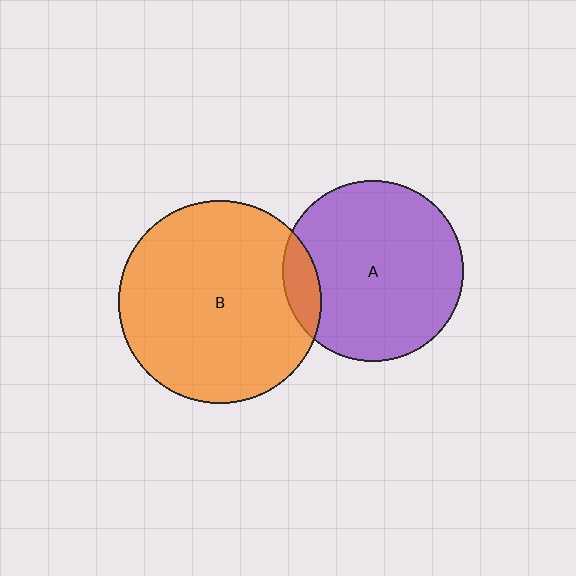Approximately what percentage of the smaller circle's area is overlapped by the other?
Approximately 10%.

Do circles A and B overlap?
Yes.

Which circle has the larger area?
Circle B (orange).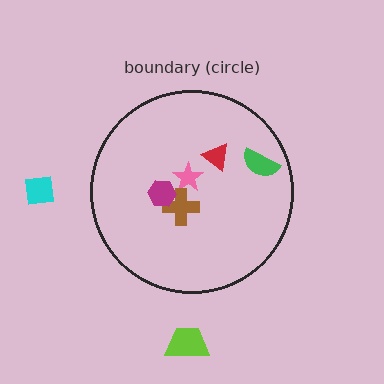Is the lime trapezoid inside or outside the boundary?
Outside.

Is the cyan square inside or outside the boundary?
Outside.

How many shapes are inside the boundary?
5 inside, 2 outside.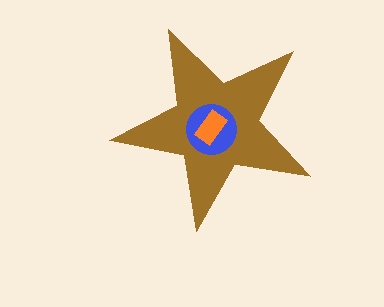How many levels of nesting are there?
3.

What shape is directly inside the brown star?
The blue circle.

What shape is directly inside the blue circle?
The orange rectangle.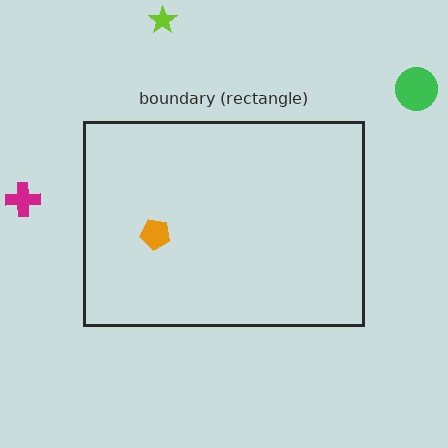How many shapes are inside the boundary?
1 inside, 3 outside.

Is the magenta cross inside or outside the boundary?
Outside.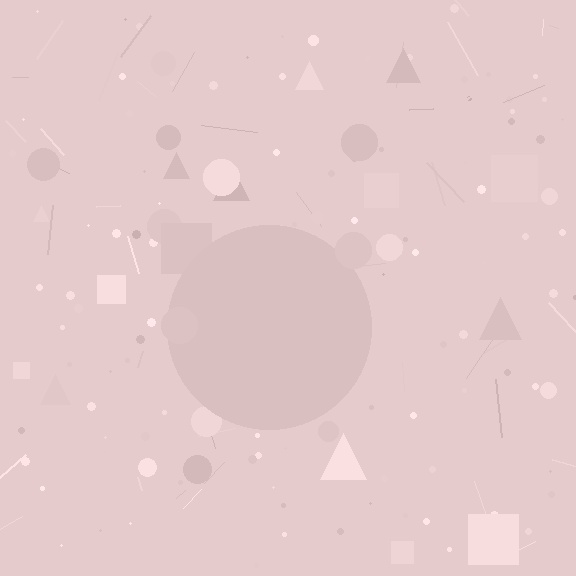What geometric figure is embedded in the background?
A circle is embedded in the background.